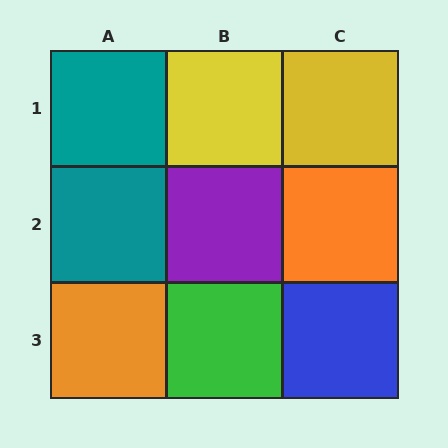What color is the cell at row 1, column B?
Yellow.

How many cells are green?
1 cell is green.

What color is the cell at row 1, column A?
Teal.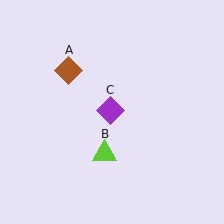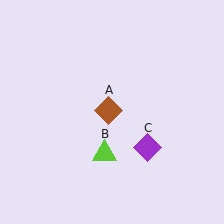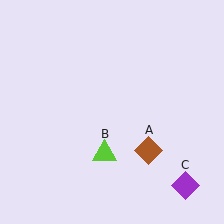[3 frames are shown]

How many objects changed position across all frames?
2 objects changed position: brown diamond (object A), purple diamond (object C).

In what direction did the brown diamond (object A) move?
The brown diamond (object A) moved down and to the right.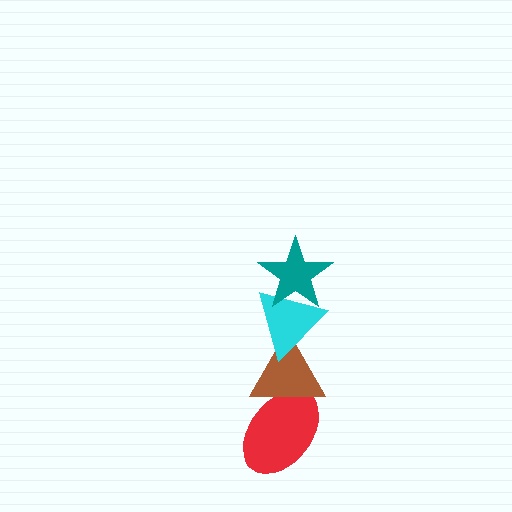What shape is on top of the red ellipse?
The brown triangle is on top of the red ellipse.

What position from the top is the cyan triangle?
The cyan triangle is 2nd from the top.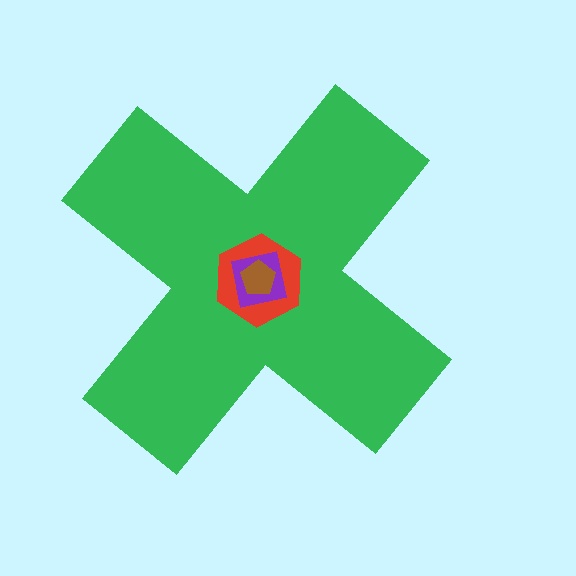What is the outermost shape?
The green cross.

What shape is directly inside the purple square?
The brown pentagon.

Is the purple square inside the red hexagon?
Yes.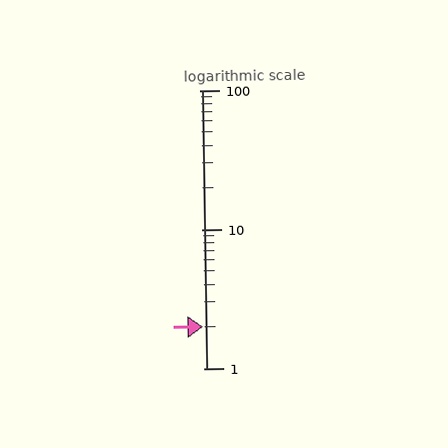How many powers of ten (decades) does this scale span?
The scale spans 2 decades, from 1 to 100.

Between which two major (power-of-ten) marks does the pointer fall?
The pointer is between 1 and 10.